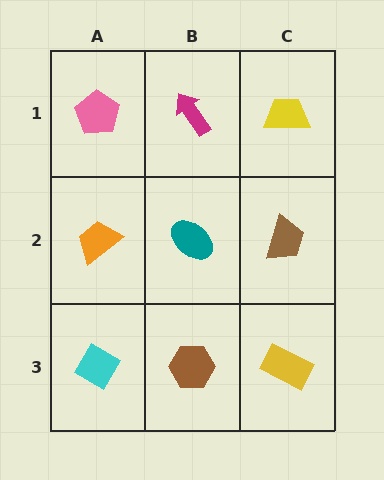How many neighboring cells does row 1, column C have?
2.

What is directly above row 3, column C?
A brown trapezoid.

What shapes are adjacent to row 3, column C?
A brown trapezoid (row 2, column C), a brown hexagon (row 3, column B).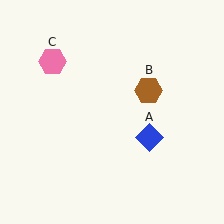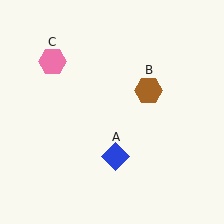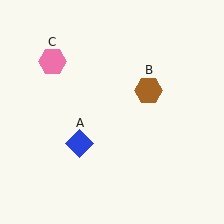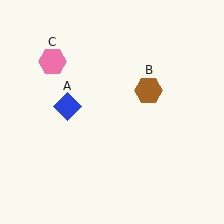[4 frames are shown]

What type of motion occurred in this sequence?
The blue diamond (object A) rotated clockwise around the center of the scene.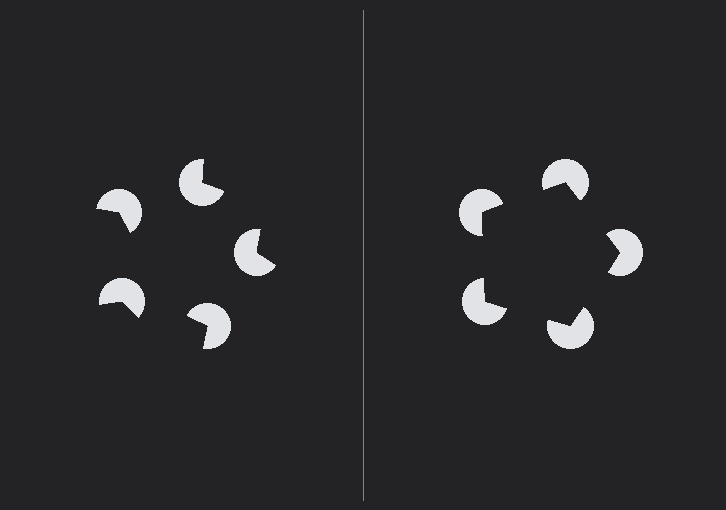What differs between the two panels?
The pac-man discs are positioned identically on both sides; only the wedge orientations differ. On the right they align to a pentagon; on the left they are misaligned.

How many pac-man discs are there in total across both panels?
10 — 5 on each side.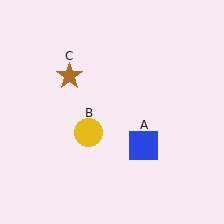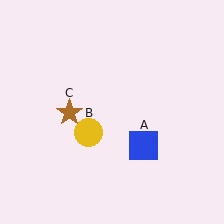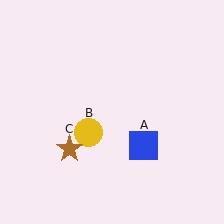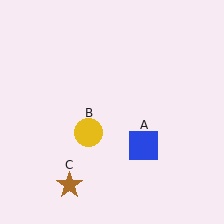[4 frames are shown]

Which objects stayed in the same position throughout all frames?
Blue square (object A) and yellow circle (object B) remained stationary.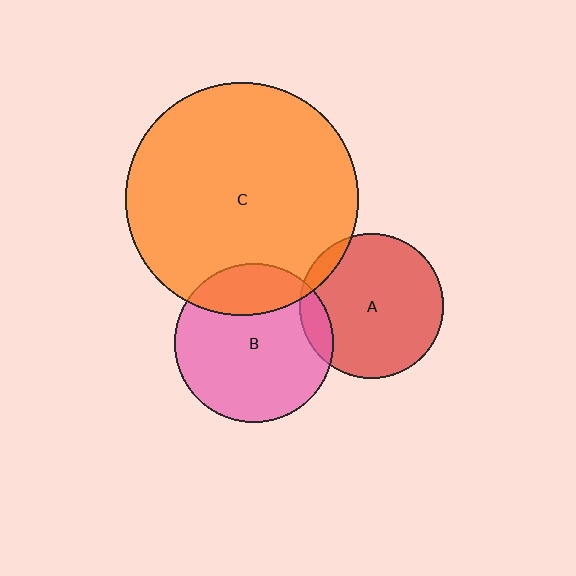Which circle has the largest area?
Circle C (orange).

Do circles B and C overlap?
Yes.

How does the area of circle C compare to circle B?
Approximately 2.1 times.